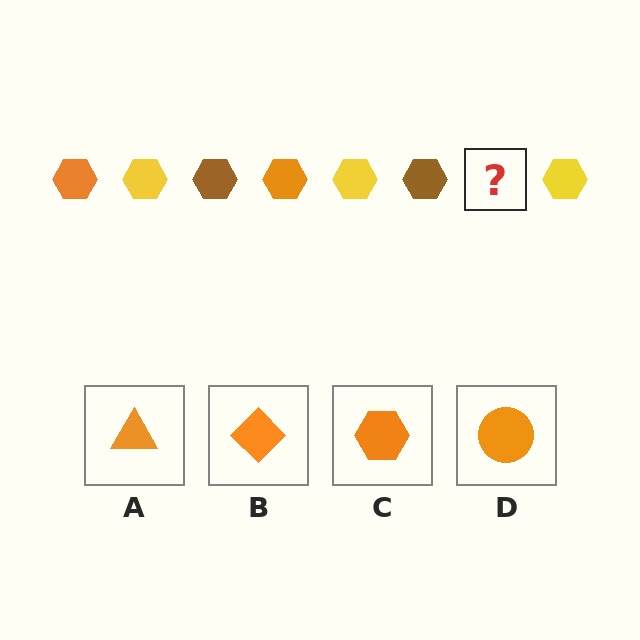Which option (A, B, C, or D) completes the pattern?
C.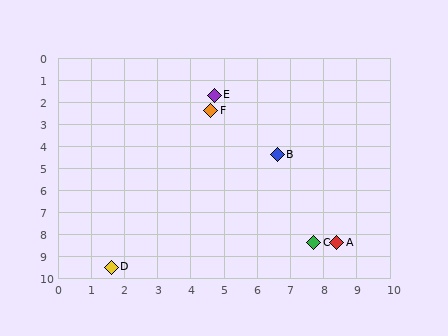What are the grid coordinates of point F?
Point F is at approximately (4.6, 2.4).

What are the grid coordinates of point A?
Point A is at approximately (8.4, 8.4).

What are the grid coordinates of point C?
Point C is at approximately (7.7, 8.4).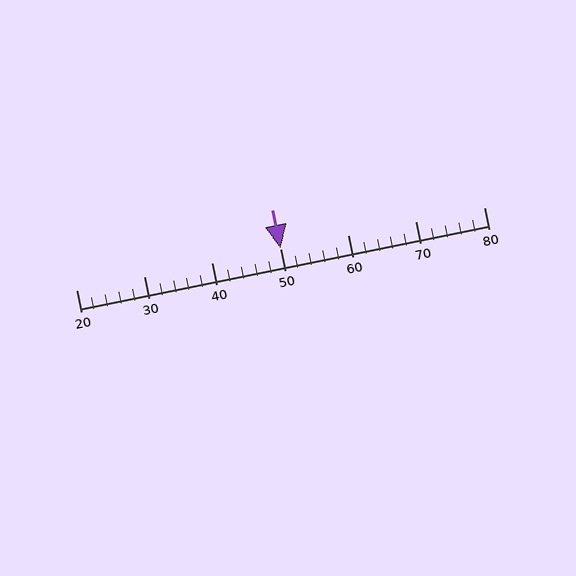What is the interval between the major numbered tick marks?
The major tick marks are spaced 10 units apart.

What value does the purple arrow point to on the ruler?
The purple arrow points to approximately 50.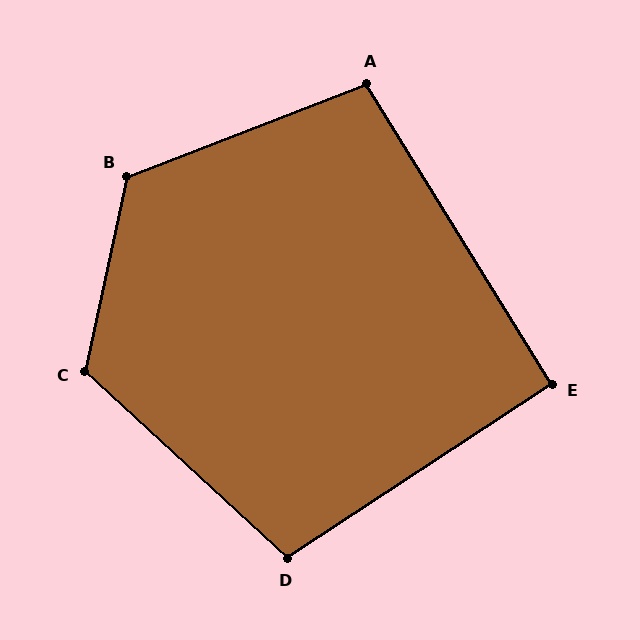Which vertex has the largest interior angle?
B, at approximately 123 degrees.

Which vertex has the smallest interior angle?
E, at approximately 92 degrees.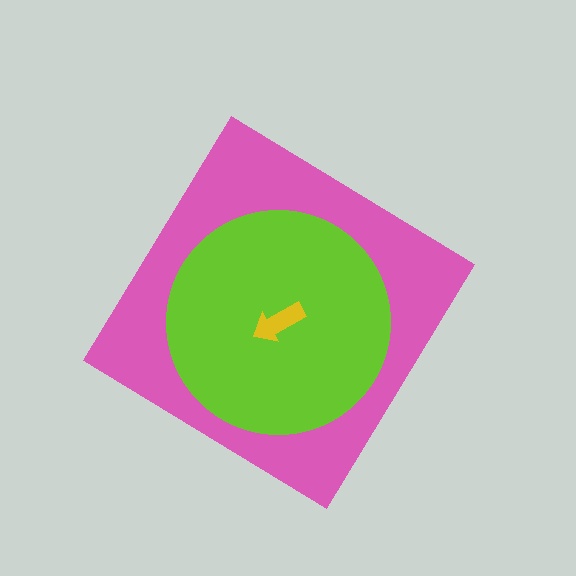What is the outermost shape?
The pink diamond.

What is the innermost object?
The yellow arrow.